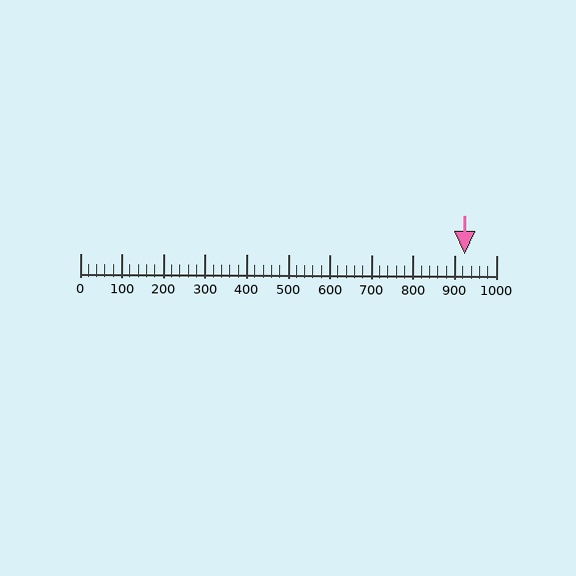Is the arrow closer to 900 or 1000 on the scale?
The arrow is closer to 900.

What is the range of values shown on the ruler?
The ruler shows values from 0 to 1000.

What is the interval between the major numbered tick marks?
The major tick marks are spaced 100 units apart.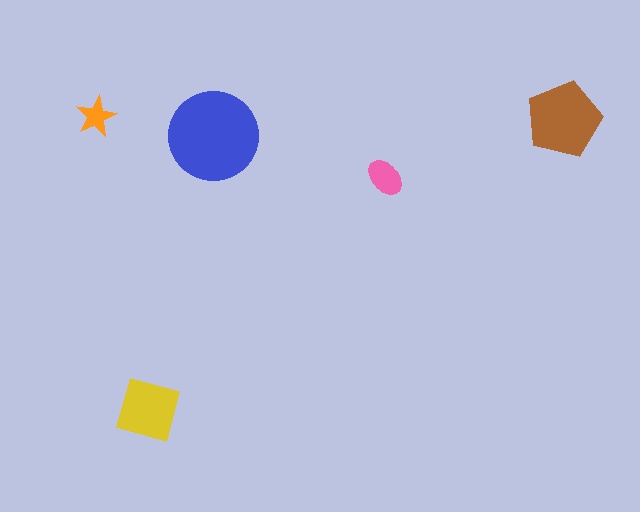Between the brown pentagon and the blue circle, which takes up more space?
The blue circle.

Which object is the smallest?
The orange star.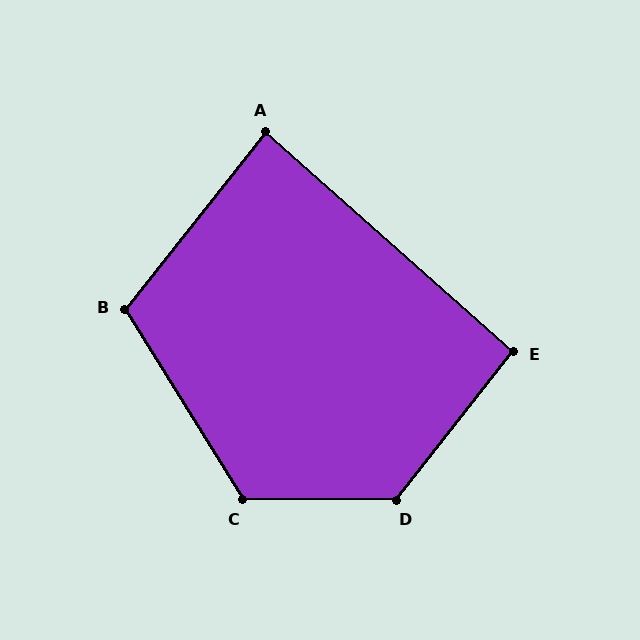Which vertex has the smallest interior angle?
A, at approximately 87 degrees.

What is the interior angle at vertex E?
Approximately 93 degrees (approximately right).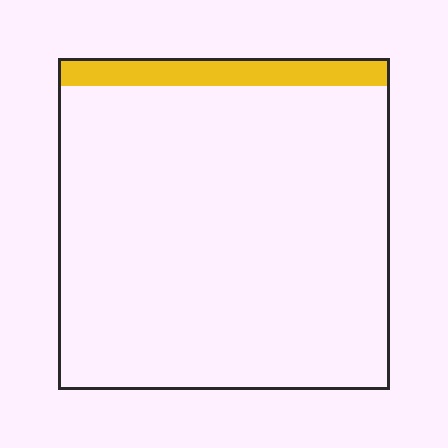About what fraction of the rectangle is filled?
About one tenth (1/10).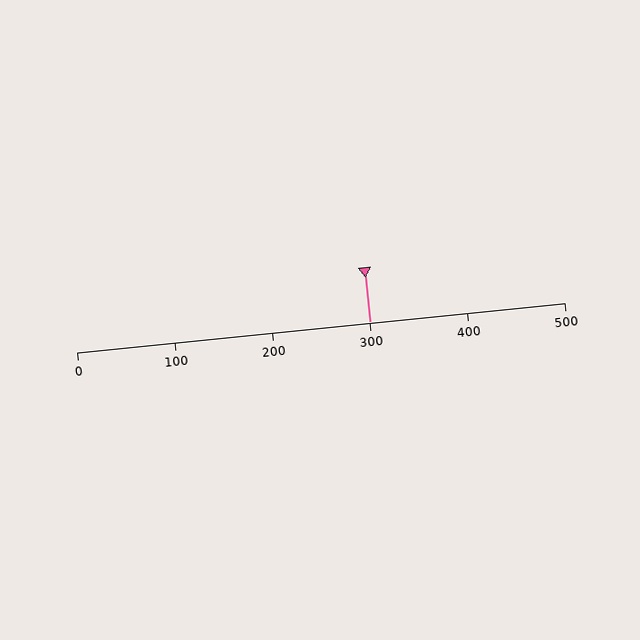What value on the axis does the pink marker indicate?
The marker indicates approximately 300.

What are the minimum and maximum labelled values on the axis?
The axis runs from 0 to 500.